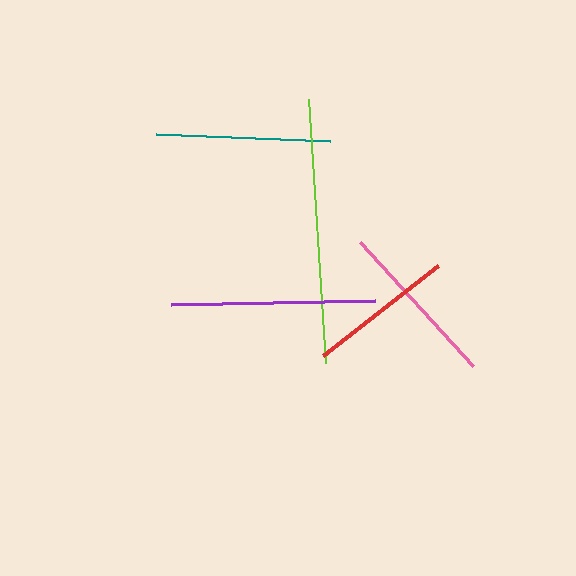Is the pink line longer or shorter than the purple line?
The purple line is longer than the pink line.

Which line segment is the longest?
The lime line is the longest at approximately 264 pixels.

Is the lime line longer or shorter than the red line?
The lime line is longer than the red line.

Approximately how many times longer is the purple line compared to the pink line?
The purple line is approximately 1.2 times the length of the pink line.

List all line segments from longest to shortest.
From longest to shortest: lime, purple, teal, pink, red.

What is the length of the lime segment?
The lime segment is approximately 264 pixels long.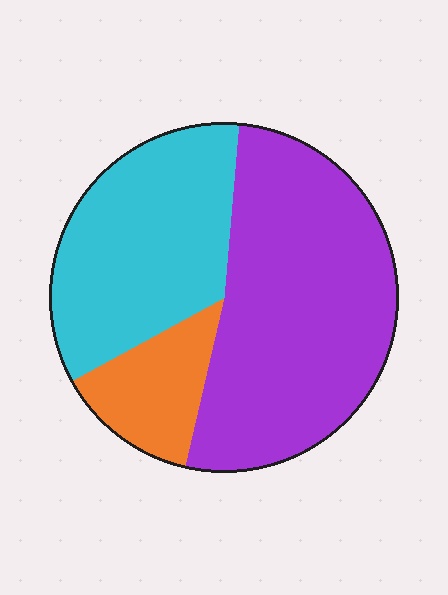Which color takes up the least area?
Orange, at roughly 15%.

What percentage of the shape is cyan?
Cyan covers 35% of the shape.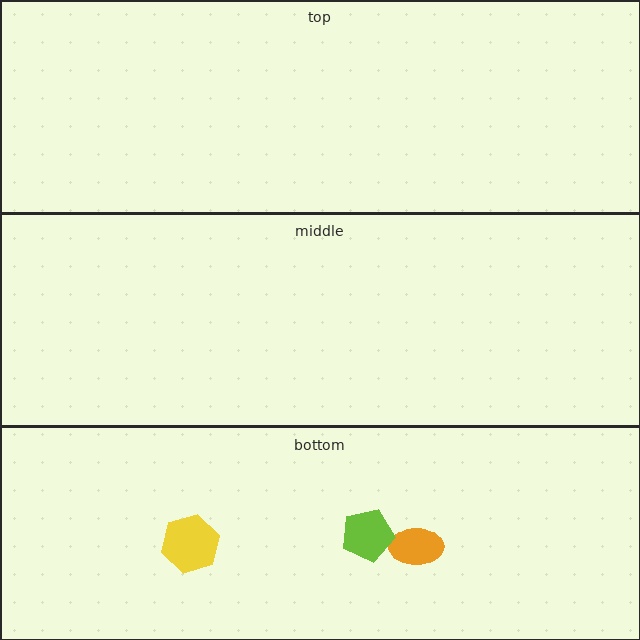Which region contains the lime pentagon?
The bottom region.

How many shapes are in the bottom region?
3.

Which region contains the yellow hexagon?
The bottom region.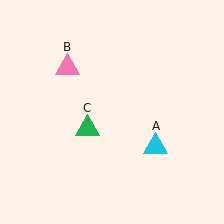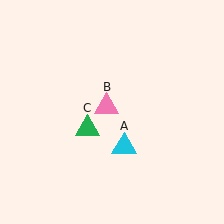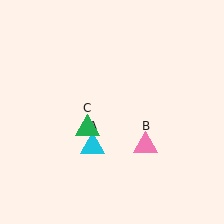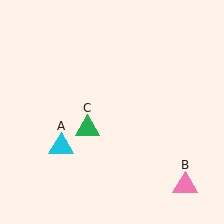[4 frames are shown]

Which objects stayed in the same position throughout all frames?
Green triangle (object C) remained stationary.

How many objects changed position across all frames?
2 objects changed position: cyan triangle (object A), pink triangle (object B).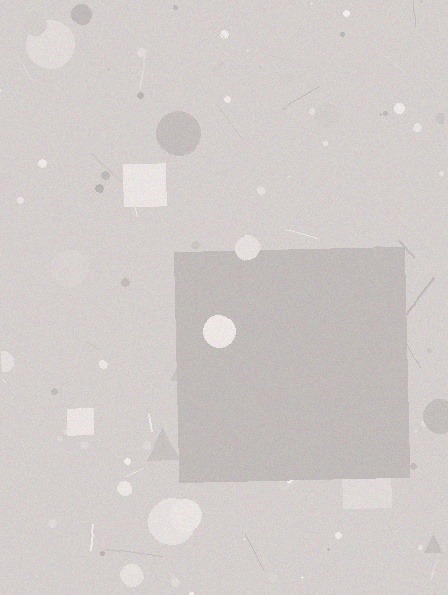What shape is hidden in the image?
A square is hidden in the image.